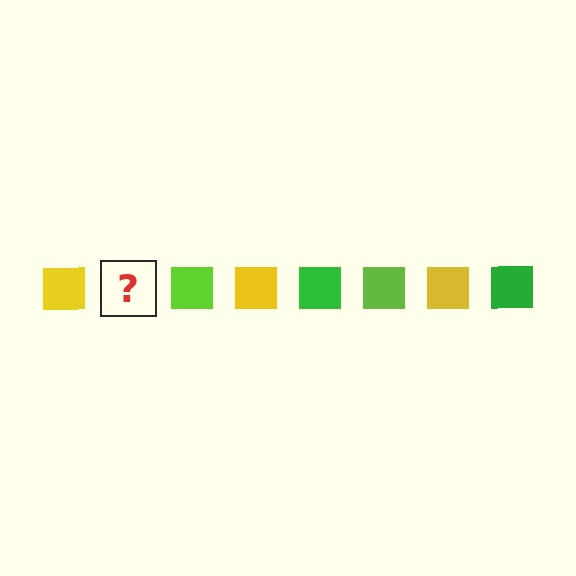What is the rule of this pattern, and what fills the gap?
The rule is that the pattern cycles through yellow, green, lime squares. The gap should be filled with a green square.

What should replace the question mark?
The question mark should be replaced with a green square.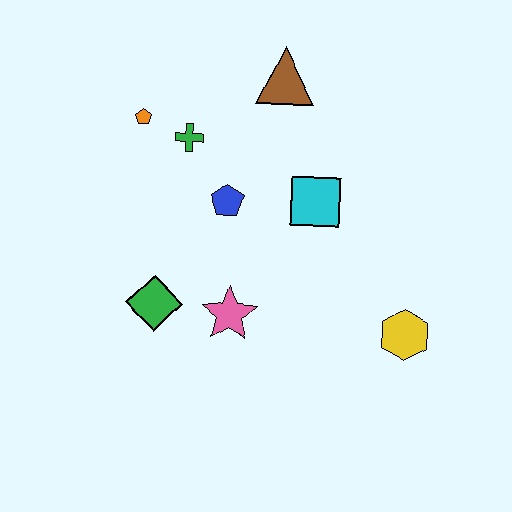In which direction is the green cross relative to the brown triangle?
The green cross is to the left of the brown triangle.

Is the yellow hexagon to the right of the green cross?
Yes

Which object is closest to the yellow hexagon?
The cyan square is closest to the yellow hexagon.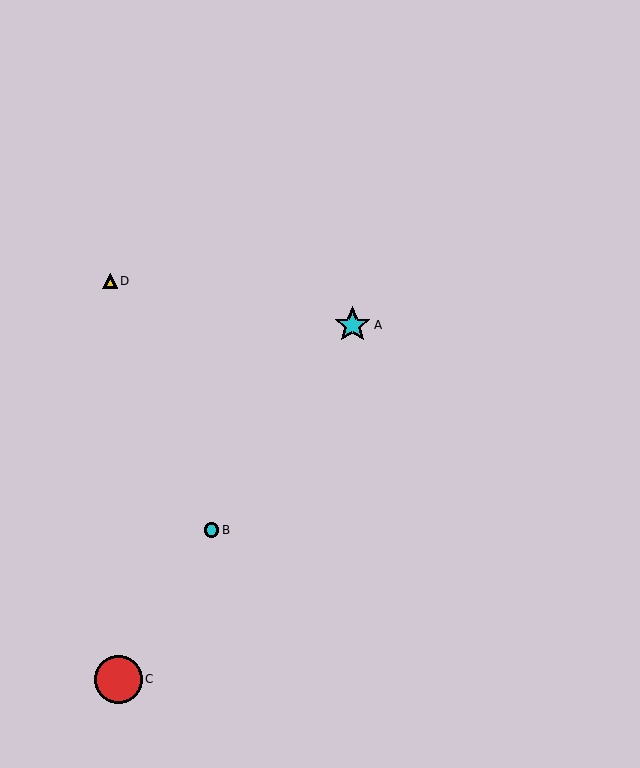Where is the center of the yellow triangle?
The center of the yellow triangle is at (110, 281).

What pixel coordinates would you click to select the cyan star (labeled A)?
Click at (353, 325) to select the cyan star A.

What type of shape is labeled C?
Shape C is a red circle.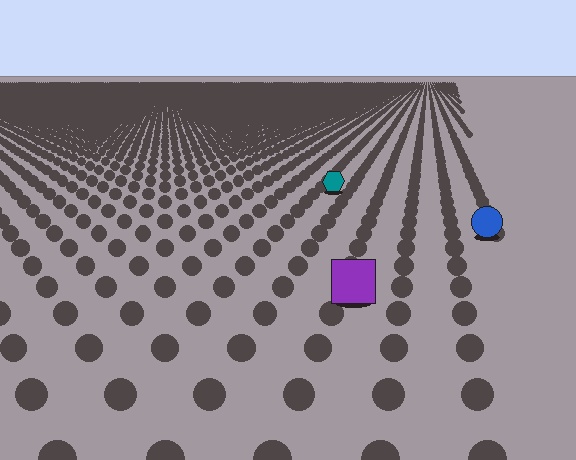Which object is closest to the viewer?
The purple square is closest. The texture marks near it are larger and more spread out.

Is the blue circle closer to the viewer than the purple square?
No. The purple square is closer — you can tell from the texture gradient: the ground texture is coarser near it.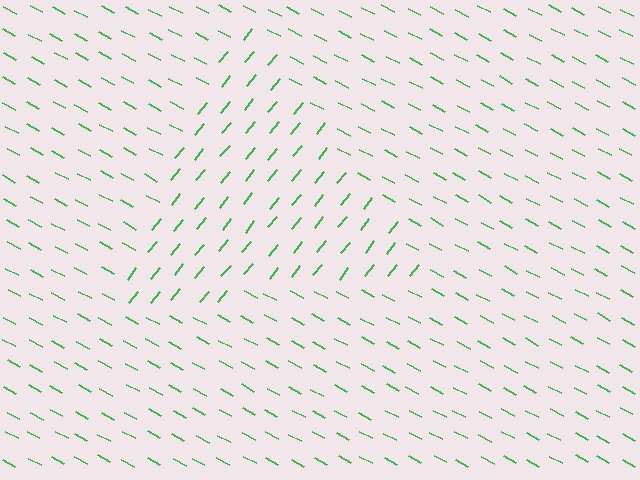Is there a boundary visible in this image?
Yes, there is a texture boundary formed by a change in line orientation.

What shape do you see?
I see a triangle.